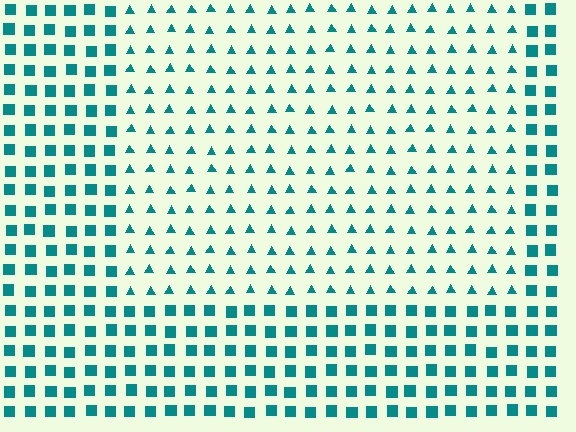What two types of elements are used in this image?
The image uses triangles inside the rectangle region and squares outside it.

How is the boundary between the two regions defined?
The boundary is defined by a change in element shape: triangles inside vs. squares outside. All elements share the same color and spacing.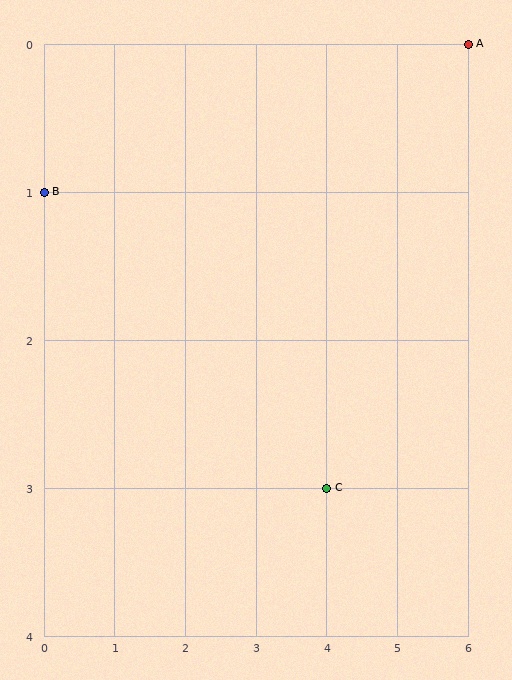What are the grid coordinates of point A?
Point A is at grid coordinates (6, 0).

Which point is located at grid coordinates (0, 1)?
Point B is at (0, 1).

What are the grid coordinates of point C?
Point C is at grid coordinates (4, 3).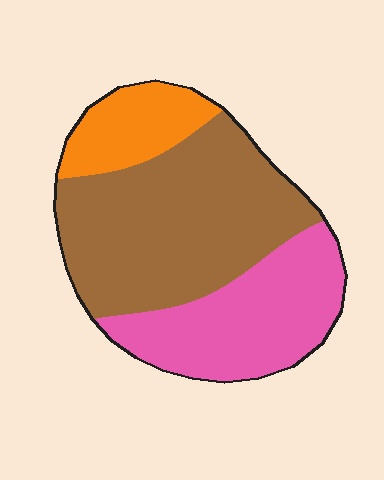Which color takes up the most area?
Brown, at roughly 50%.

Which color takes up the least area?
Orange, at roughly 15%.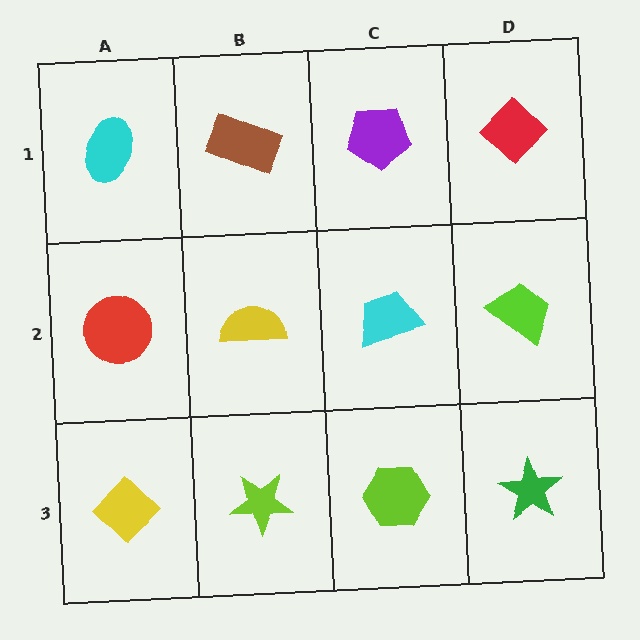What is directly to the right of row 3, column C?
A green star.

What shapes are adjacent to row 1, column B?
A yellow semicircle (row 2, column B), a cyan ellipse (row 1, column A), a purple pentagon (row 1, column C).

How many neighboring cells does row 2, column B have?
4.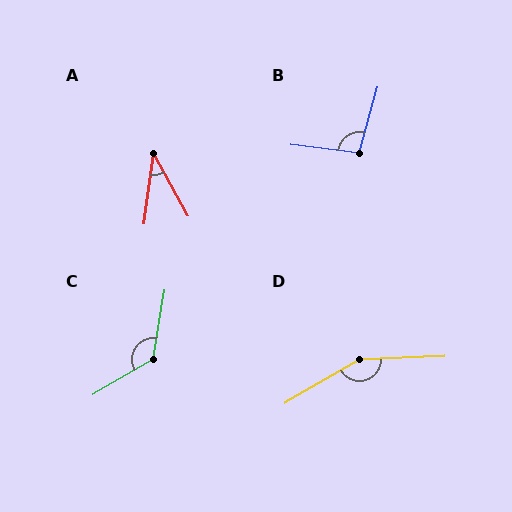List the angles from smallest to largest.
A (37°), B (99°), C (130°), D (152°).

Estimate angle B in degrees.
Approximately 99 degrees.